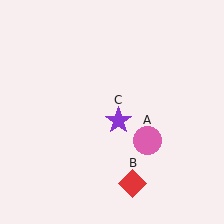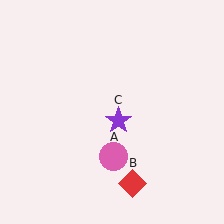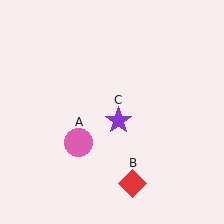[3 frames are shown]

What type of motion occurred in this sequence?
The pink circle (object A) rotated clockwise around the center of the scene.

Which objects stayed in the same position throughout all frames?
Red diamond (object B) and purple star (object C) remained stationary.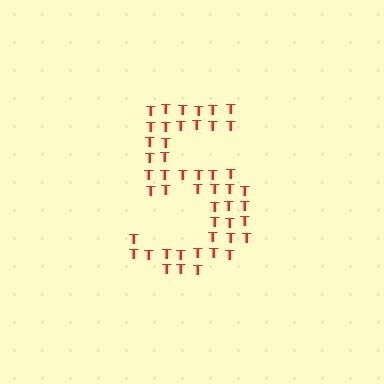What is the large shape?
The large shape is the digit 5.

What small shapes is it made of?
It is made of small letter T's.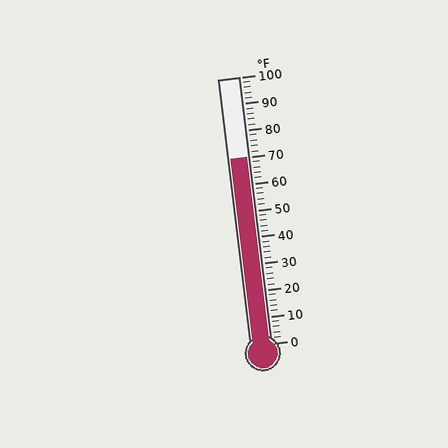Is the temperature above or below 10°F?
The temperature is above 10°F.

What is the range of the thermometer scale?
The thermometer scale ranges from 0°F to 100°F.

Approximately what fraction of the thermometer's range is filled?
The thermometer is filled to approximately 70% of its range.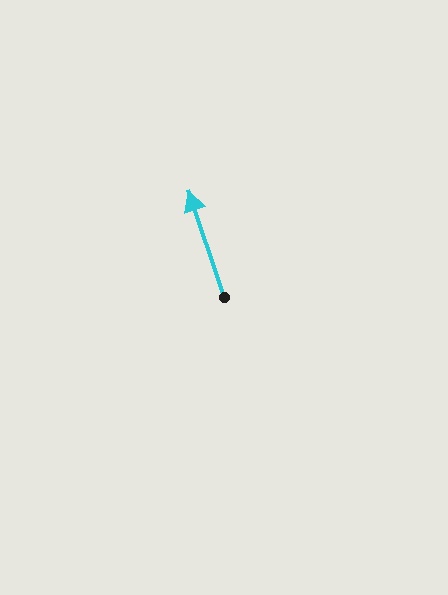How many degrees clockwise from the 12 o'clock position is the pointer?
Approximately 342 degrees.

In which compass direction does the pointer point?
North.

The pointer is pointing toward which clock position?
Roughly 11 o'clock.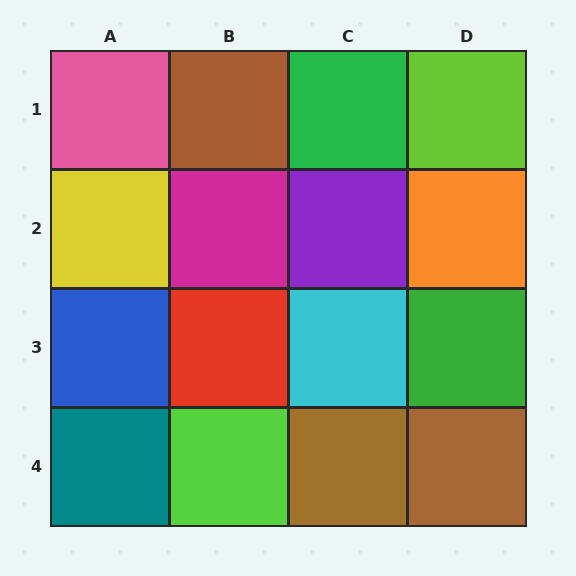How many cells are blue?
1 cell is blue.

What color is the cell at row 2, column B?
Magenta.